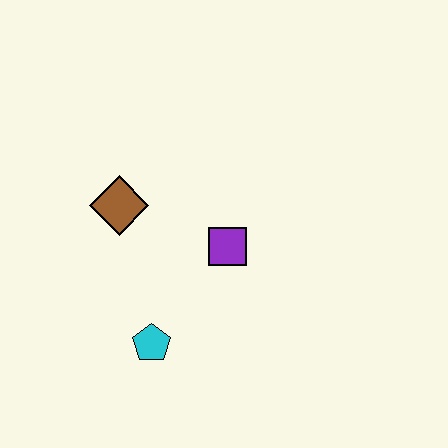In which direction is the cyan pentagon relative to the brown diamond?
The cyan pentagon is below the brown diamond.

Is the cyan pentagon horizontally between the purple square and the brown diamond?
Yes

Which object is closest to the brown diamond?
The purple square is closest to the brown diamond.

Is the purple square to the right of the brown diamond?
Yes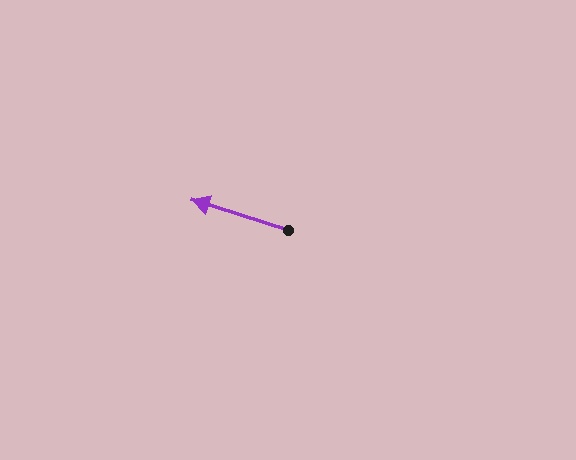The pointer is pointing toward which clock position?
Roughly 10 o'clock.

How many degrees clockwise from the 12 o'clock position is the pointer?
Approximately 288 degrees.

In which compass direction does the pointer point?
West.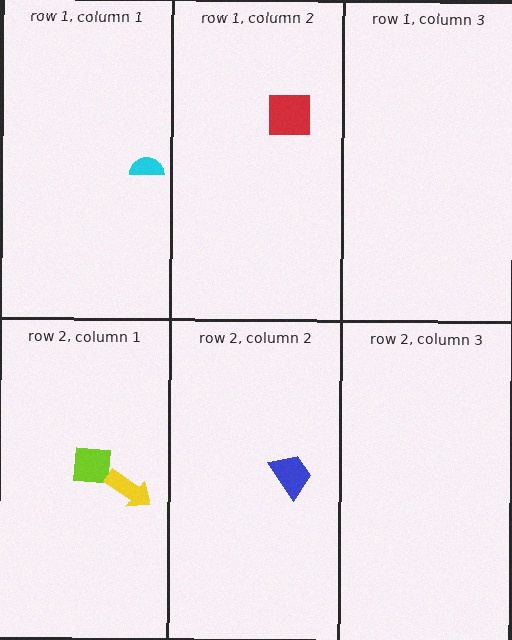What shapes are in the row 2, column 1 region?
The lime square, the yellow arrow.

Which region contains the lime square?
The row 2, column 1 region.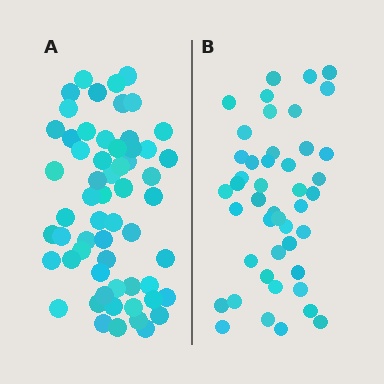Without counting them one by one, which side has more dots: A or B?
Region A (the left region) has more dots.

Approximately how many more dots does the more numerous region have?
Region A has approximately 15 more dots than region B.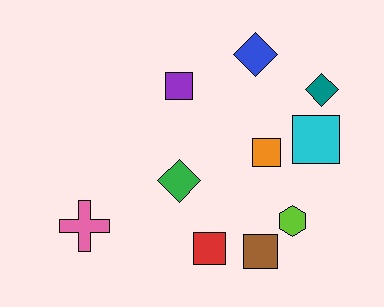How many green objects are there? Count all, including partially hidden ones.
There is 1 green object.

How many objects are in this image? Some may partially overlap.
There are 10 objects.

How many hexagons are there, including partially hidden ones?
There is 1 hexagon.